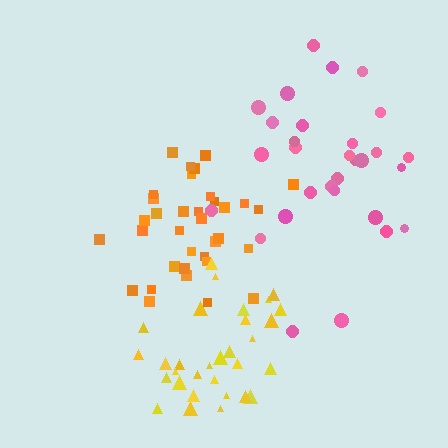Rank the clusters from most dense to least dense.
yellow, orange, pink.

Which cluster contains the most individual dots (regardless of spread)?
Orange (35).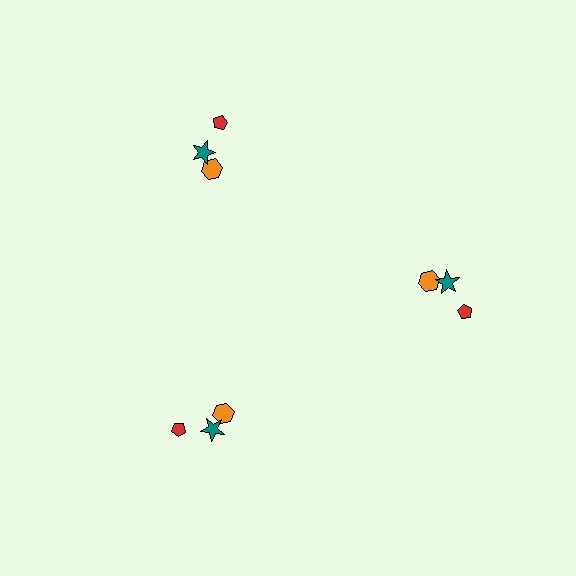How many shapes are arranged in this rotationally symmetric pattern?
There are 9 shapes, arranged in 3 groups of 3.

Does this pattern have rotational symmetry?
Yes, this pattern has 3-fold rotational symmetry. It looks the same after rotating 120 degrees around the center.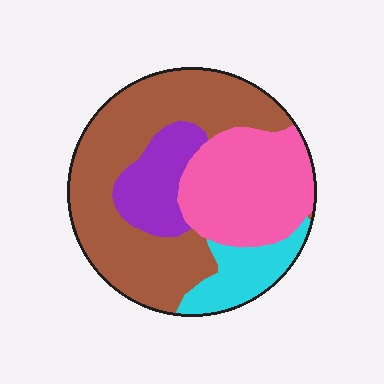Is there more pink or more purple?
Pink.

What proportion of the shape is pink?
Pink covers around 30% of the shape.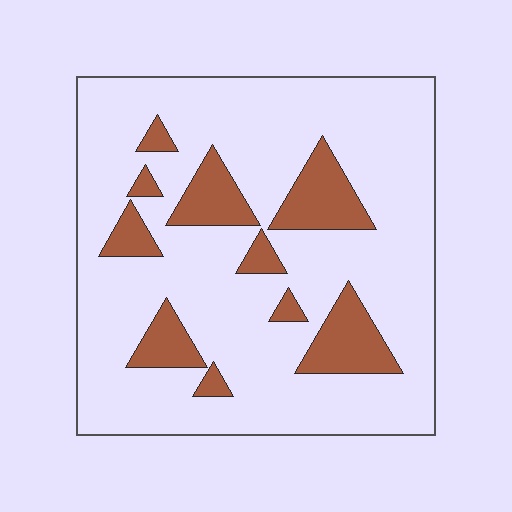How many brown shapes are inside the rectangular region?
10.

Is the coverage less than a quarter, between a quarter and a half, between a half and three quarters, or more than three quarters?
Less than a quarter.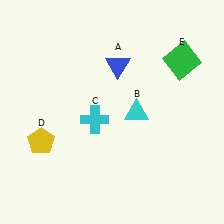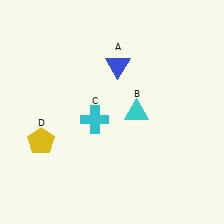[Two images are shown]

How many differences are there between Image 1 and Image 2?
There is 1 difference between the two images.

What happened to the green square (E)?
The green square (E) was removed in Image 2. It was in the top-right area of Image 1.